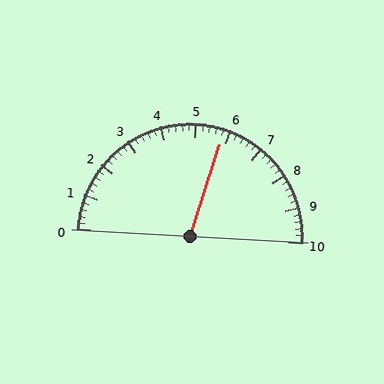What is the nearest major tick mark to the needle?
The nearest major tick mark is 6.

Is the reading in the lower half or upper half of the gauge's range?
The reading is in the upper half of the range (0 to 10).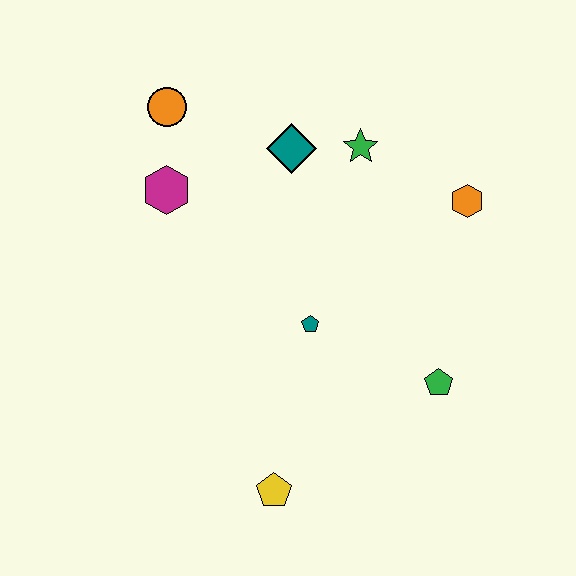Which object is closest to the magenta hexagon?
The orange circle is closest to the magenta hexagon.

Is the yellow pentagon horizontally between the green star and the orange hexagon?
No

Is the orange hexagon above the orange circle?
No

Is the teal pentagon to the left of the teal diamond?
No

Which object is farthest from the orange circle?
The yellow pentagon is farthest from the orange circle.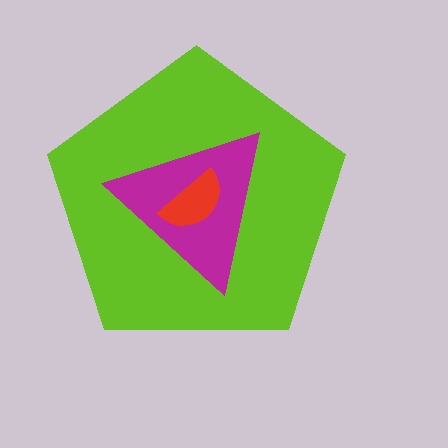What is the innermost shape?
The red semicircle.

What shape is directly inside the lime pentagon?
The magenta triangle.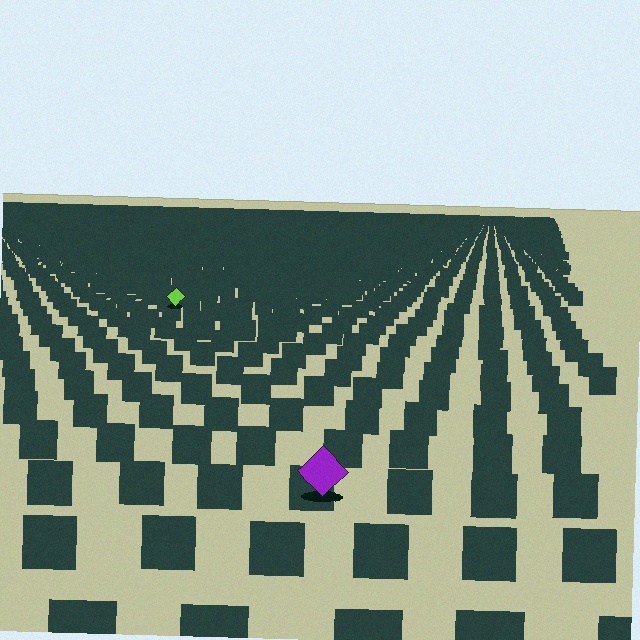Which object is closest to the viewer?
The purple diamond is closest. The texture marks near it are larger and more spread out.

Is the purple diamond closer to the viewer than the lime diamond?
Yes. The purple diamond is closer — you can tell from the texture gradient: the ground texture is coarser near it.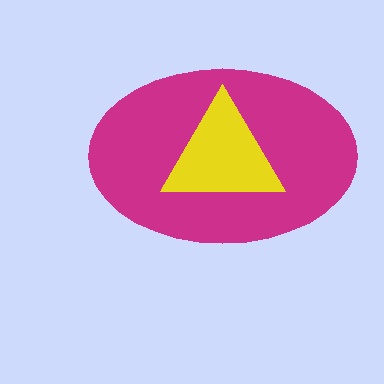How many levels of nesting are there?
2.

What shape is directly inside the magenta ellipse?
The yellow triangle.